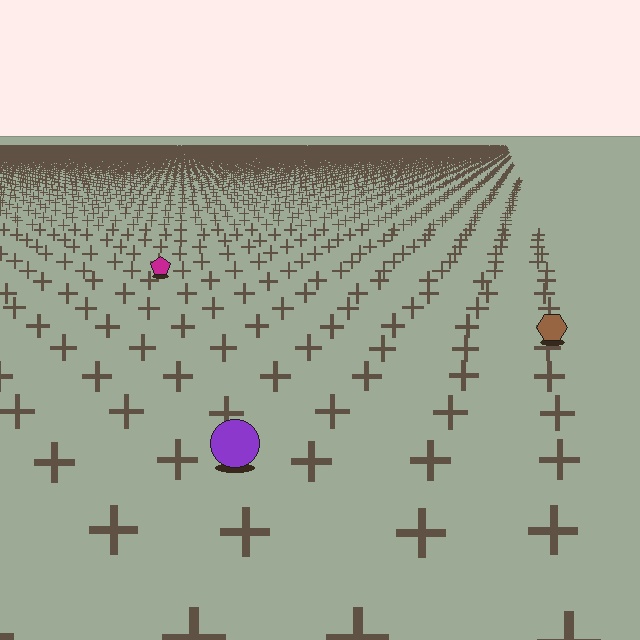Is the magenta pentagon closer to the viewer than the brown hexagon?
No. The brown hexagon is closer — you can tell from the texture gradient: the ground texture is coarser near it.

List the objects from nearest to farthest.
From nearest to farthest: the purple circle, the brown hexagon, the magenta pentagon.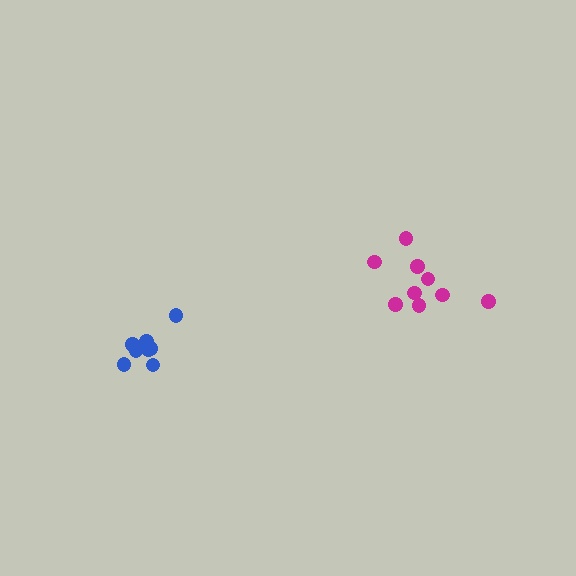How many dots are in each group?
Group 1: 8 dots, Group 2: 9 dots (17 total).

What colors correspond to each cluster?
The clusters are colored: blue, magenta.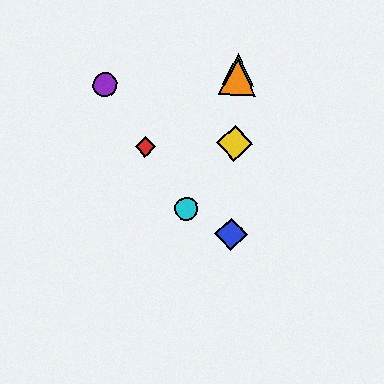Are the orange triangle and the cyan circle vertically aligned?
No, the orange triangle is at x≈238 and the cyan circle is at x≈186.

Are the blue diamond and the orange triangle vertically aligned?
Yes, both are at x≈231.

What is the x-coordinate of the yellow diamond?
The yellow diamond is at x≈235.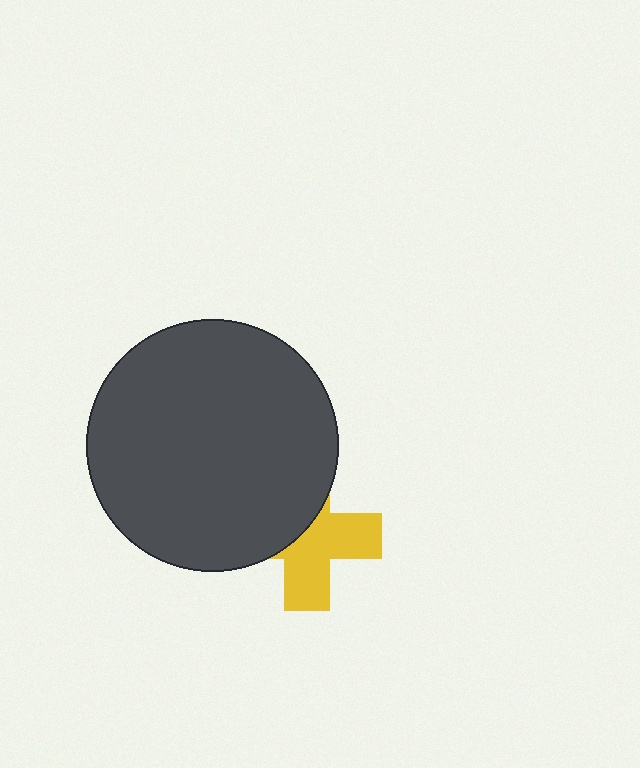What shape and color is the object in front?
The object in front is a dark gray circle.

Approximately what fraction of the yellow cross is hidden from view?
Roughly 46% of the yellow cross is hidden behind the dark gray circle.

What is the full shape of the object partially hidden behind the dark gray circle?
The partially hidden object is a yellow cross.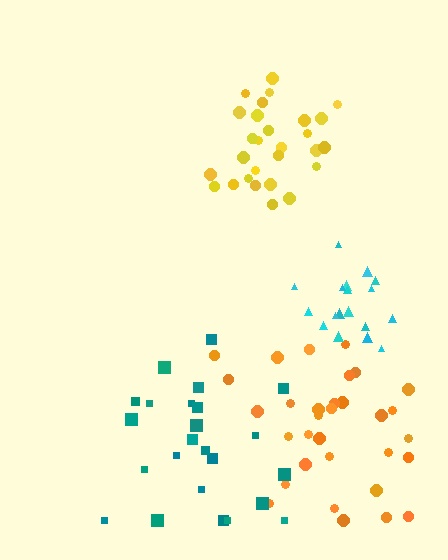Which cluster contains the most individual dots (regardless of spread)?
Orange (32).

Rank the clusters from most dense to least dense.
cyan, yellow, teal, orange.